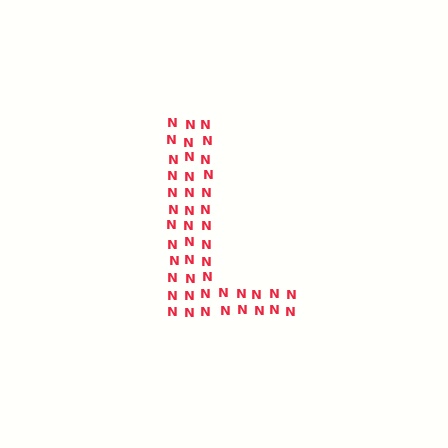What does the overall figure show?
The overall figure shows the letter L.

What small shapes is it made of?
It is made of small letter N's.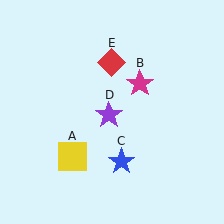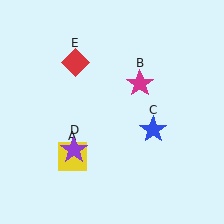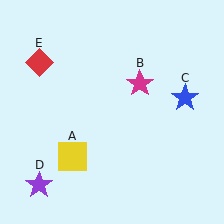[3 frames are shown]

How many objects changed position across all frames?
3 objects changed position: blue star (object C), purple star (object D), red diamond (object E).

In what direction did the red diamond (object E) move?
The red diamond (object E) moved left.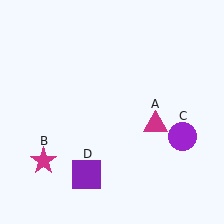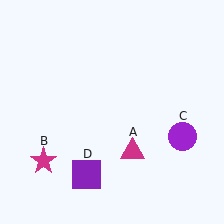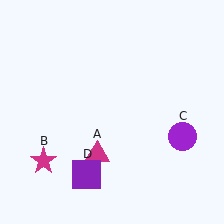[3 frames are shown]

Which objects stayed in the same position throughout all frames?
Magenta star (object B) and purple circle (object C) and purple square (object D) remained stationary.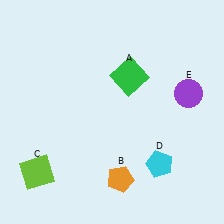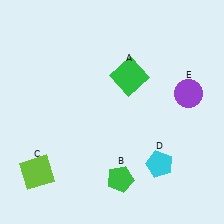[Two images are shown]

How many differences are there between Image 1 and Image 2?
There is 1 difference between the two images.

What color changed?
The pentagon (B) changed from orange in Image 1 to green in Image 2.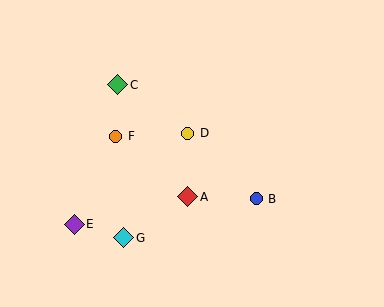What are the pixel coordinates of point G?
Point G is at (124, 238).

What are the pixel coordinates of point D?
Point D is at (188, 133).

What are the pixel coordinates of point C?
Point C is at (118, 85).